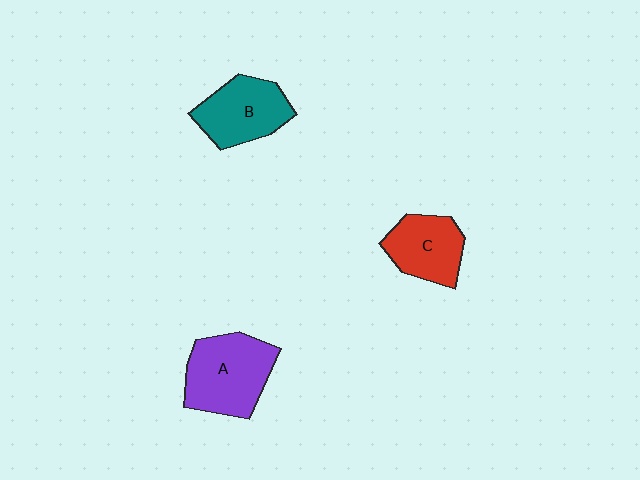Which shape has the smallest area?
Shape C (red).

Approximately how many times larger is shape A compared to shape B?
Approximately 1.2 times.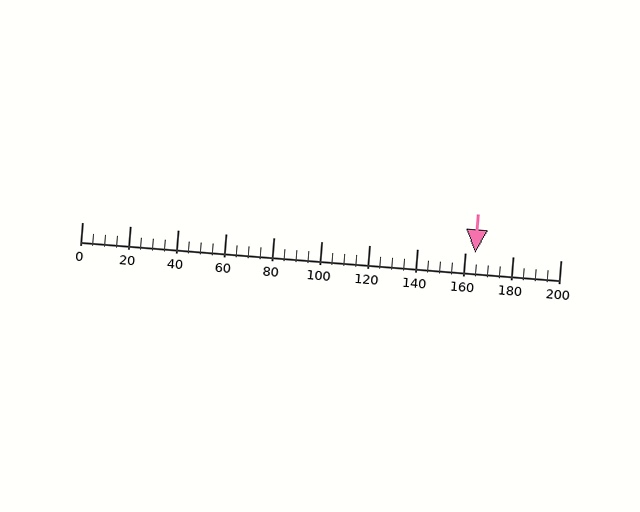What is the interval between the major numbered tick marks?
The major tick marks are spaced 20 units apart.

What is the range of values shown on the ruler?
The ruler shows values from 0 to 200.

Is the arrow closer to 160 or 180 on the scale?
The arrow is closer to 160.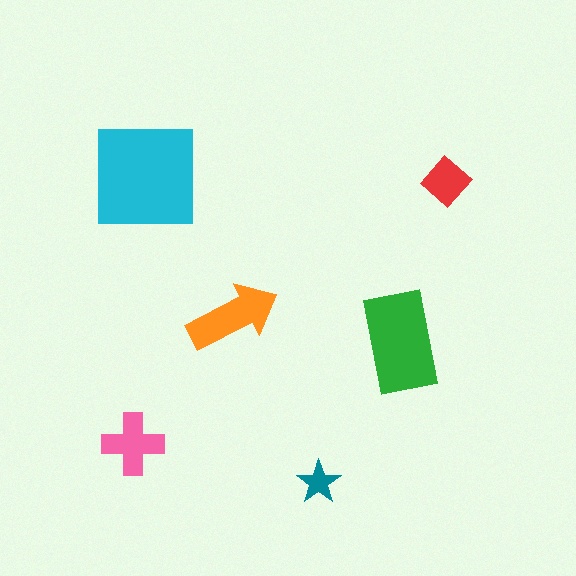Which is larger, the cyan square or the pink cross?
The cyan square.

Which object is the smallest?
The teal star.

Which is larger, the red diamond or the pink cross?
The pink cross.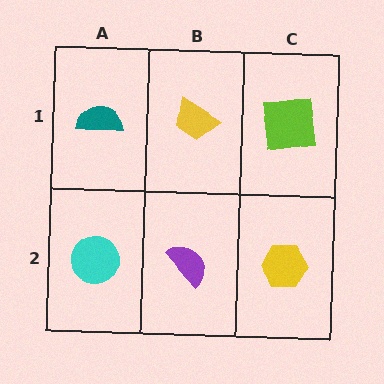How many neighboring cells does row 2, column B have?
3.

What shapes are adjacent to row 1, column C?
A yellow hexagon (row 2, column C), a yellow trapezoid (row 1, column B).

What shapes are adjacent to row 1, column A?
A cyan circle (row 2, column A), a yellow trapezoid (row 1, column B).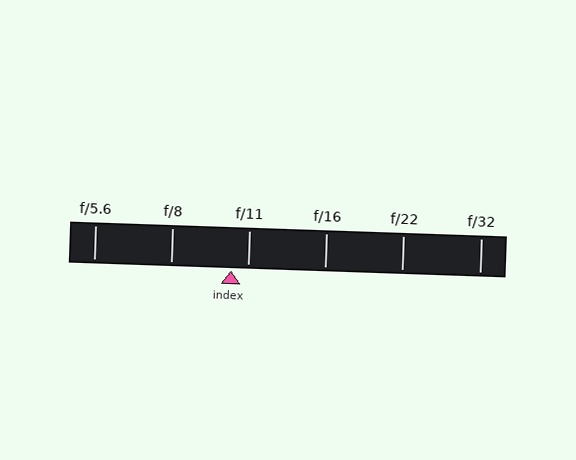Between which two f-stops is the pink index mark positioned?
The index mark is between f/8 and f/11.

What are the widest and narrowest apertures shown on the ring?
The widest aperture shown is f/5.6 and the narrowest is f/32.